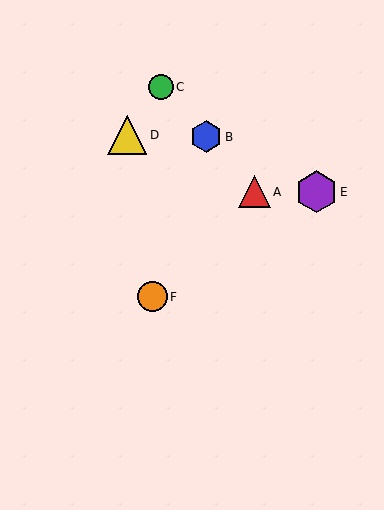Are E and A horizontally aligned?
Yes, both are at y≈192.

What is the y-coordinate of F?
Object F is at y≈297.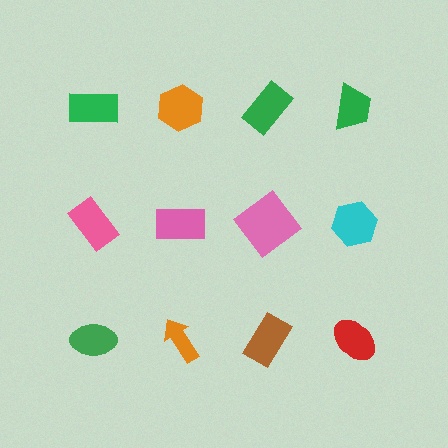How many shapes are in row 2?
4 shapes.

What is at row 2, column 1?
A pink rectangle.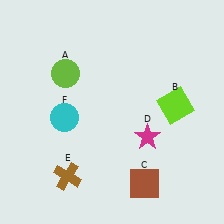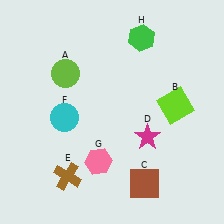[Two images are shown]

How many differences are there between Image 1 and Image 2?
There are 2 differences between the two images.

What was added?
A pink hexagon (G), a green hexagon (H) were added in Image 2.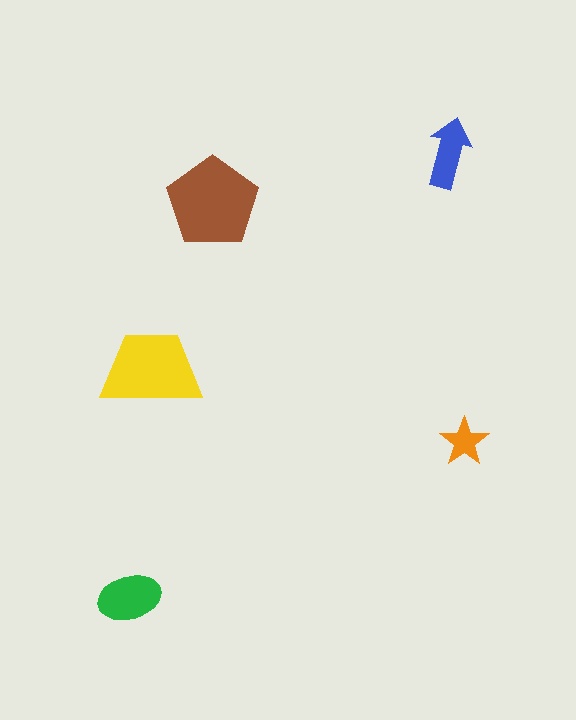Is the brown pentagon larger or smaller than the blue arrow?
Larger.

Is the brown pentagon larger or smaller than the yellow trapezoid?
Larger.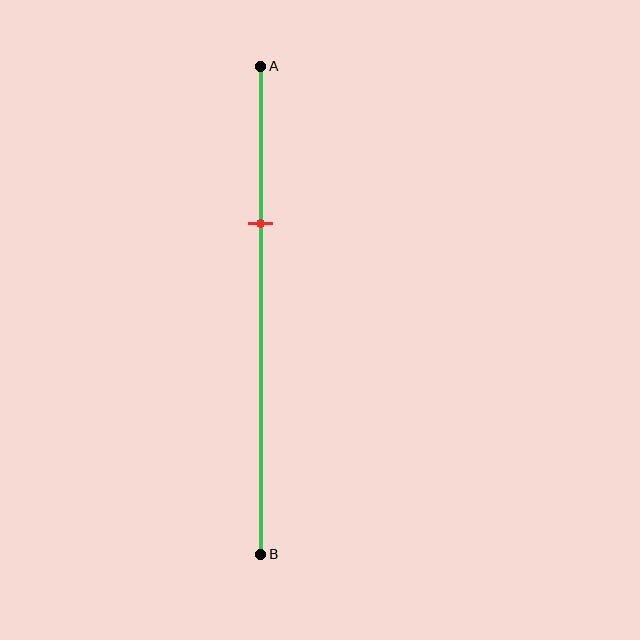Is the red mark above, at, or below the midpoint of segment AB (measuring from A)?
The red mark is above the midpoint of segment AB.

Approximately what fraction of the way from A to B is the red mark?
The red mark is approximately 30% of the way from A to B.